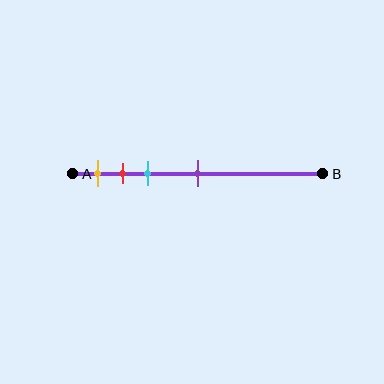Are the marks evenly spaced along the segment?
No, the marks are not evenly spaced.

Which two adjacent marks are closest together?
The red and cyan marks are the closest adjacent pair.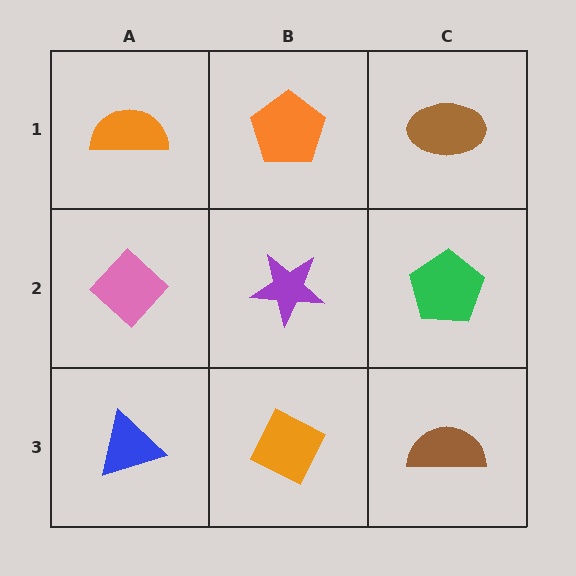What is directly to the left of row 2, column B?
A pink diamond.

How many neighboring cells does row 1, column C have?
2.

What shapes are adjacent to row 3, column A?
A pink diamond (row 2, column A), an orange diamond (row 3, column B).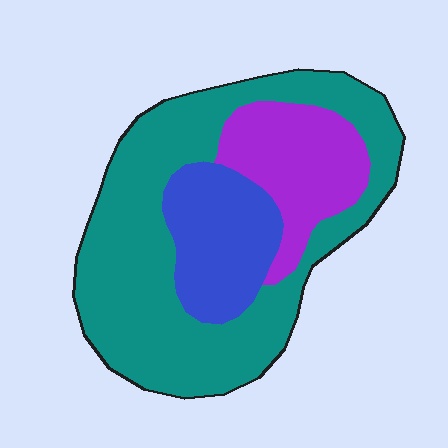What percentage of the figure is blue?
Blue takes up about one fifth (1/5) of the figure.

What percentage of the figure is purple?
Purple takes up about one fifth (1/5) of the figure.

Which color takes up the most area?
Teal, at roughly 60%.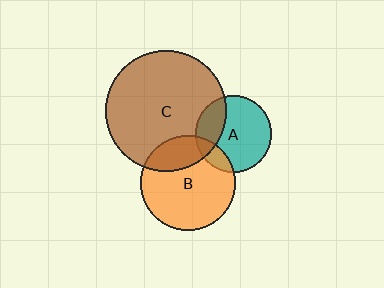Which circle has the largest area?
Circle C (brown).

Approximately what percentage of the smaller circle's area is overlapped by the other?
Approximately 25%.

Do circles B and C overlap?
Yes.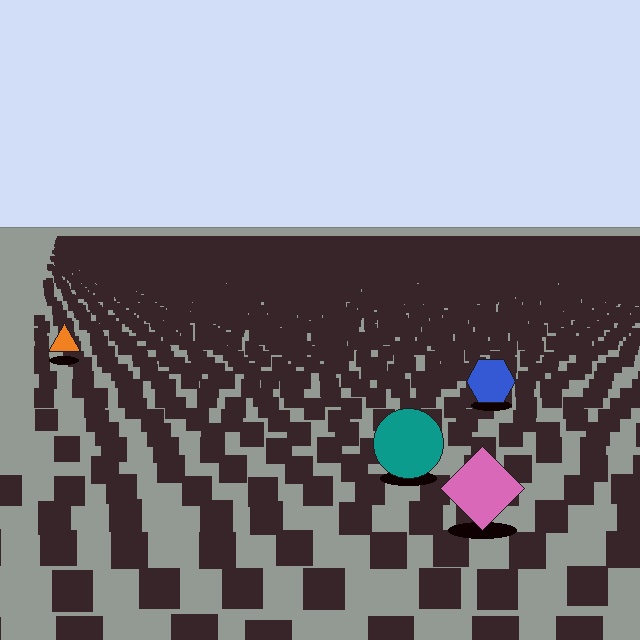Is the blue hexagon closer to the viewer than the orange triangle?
Yes. The blue hexagon is closer — you can tell from the texture gradient: the ground texture is coarser near it.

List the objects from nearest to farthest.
From nearest to farthest: the pink diamond, the teal circle, the blue hexagon, the orange triangle.